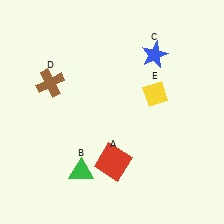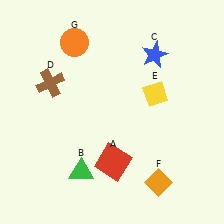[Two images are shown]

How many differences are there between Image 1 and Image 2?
There are 2 differences between the two images.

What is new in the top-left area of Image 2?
An orange circle (G) was added in the top-left area of Image 2.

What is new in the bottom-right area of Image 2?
An orange diamond (F) was added in the bottom-right area of Image 2.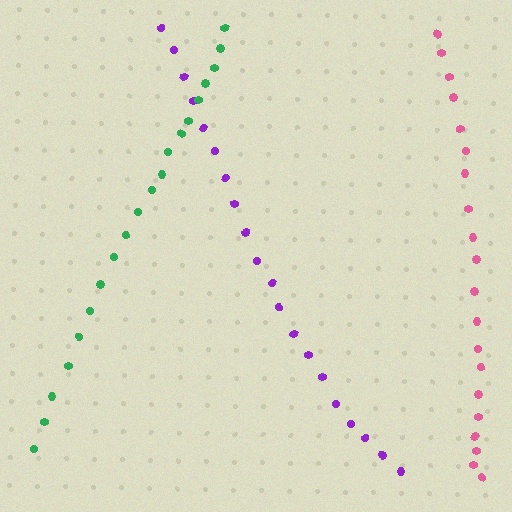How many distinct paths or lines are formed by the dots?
There are 3 distinct paths.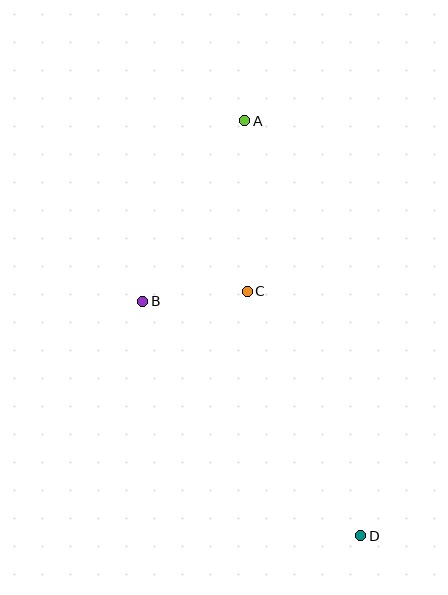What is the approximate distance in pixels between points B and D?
The distance between B and D is approximately 320 pixels.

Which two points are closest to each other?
Points B and C are closest to each other.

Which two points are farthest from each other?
Points A and D are farthest from each other.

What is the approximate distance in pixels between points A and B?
The distance between A and B is approximately 207 pixels.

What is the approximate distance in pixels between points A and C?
The distance between A and C is approximately 170 pixels.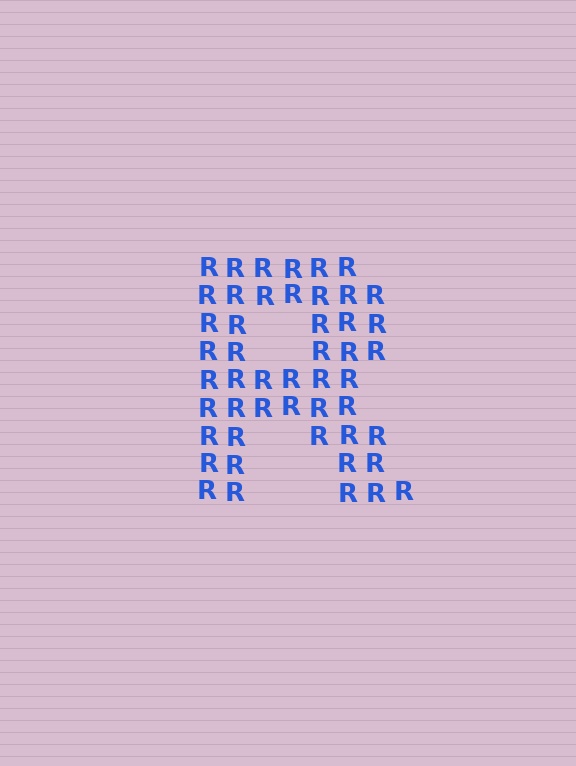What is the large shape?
The large shape is the letter R.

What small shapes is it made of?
It is made of small letter R's.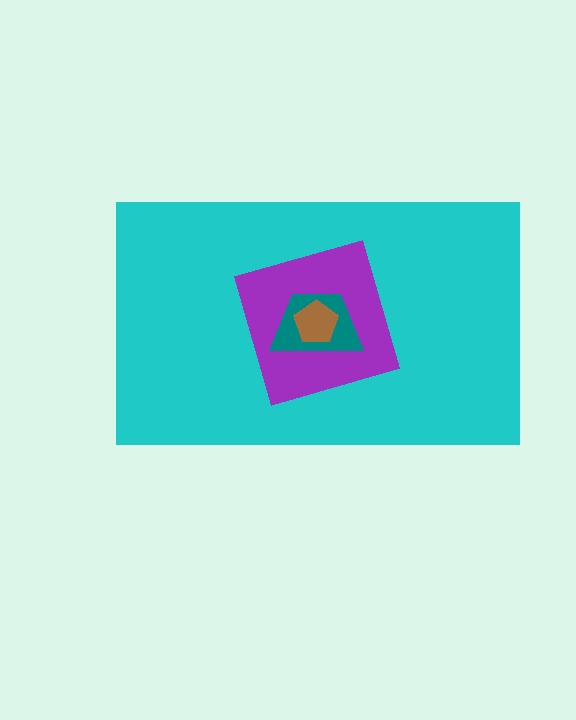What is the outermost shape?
The cyan rectangle.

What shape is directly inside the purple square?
The teal trapezoid.